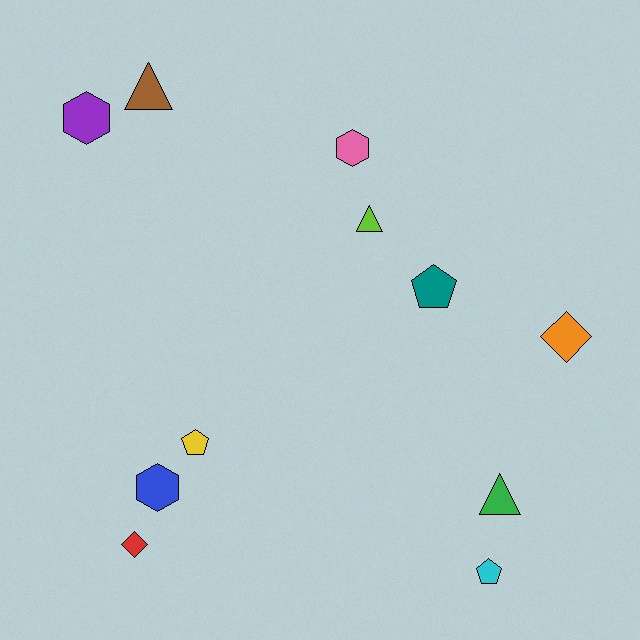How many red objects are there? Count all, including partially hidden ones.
There is 1 red object.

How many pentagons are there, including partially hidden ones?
There are 3 pentagons.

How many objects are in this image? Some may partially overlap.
There are 11 objects.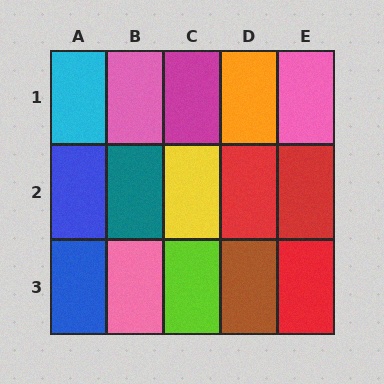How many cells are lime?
1 cell is lime.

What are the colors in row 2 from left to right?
Blue, teal, yellow, red, red.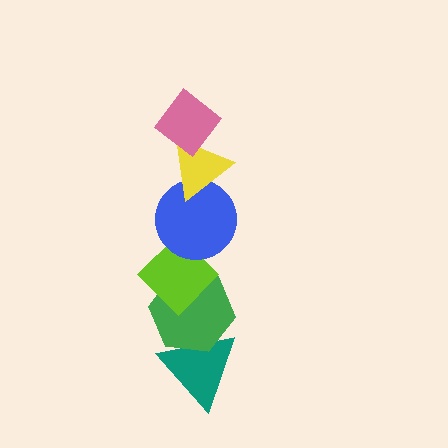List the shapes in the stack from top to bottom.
From top to bottom: the pink diamond, the yellow triangle, the blue circle, the lime diamond, the green hexagon, the teal triangle.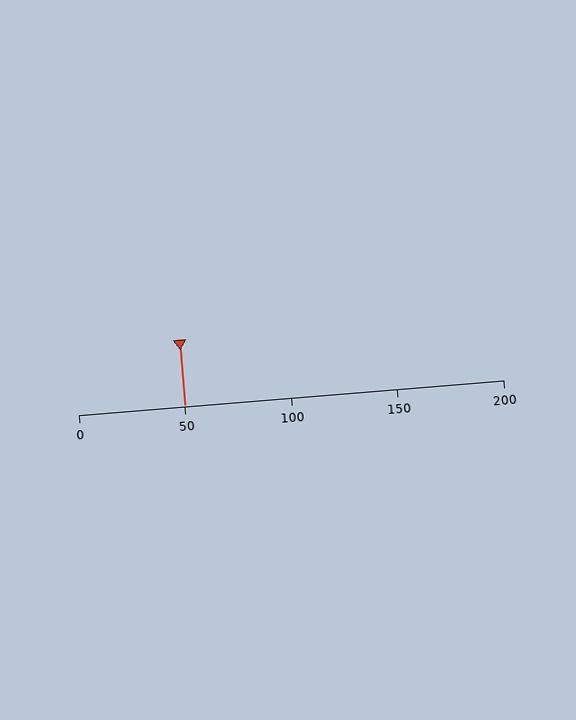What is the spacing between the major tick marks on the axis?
The major ticks are spaced 50 apart.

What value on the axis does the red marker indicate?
The marker indicates approximately 50.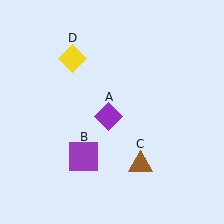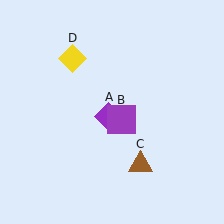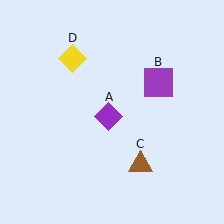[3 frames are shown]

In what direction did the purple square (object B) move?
The purple square (object B) moved up and to the right.